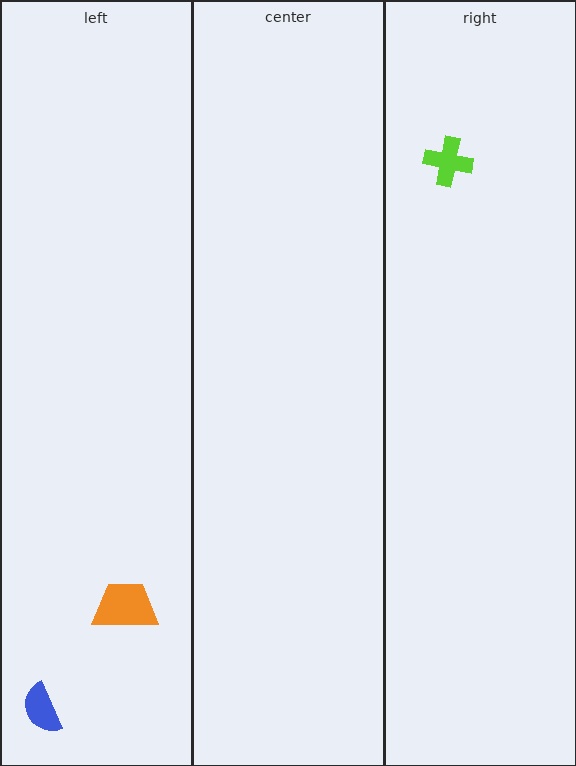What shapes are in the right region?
The lime cross.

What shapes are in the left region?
The blue semicircle, the orange trapezoid.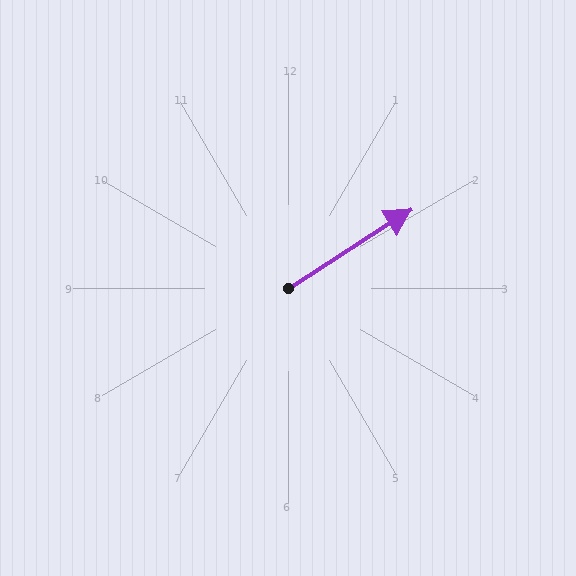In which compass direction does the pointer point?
Northeast.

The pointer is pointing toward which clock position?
Roughly 2 o'clock.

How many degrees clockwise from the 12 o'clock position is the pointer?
Approximately 57 degrees.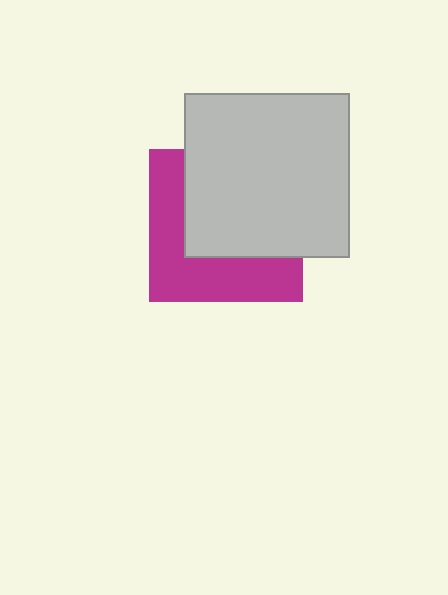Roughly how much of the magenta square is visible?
A small part of it is visible (roughly 45%).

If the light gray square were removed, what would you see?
You would see the complete magenta square.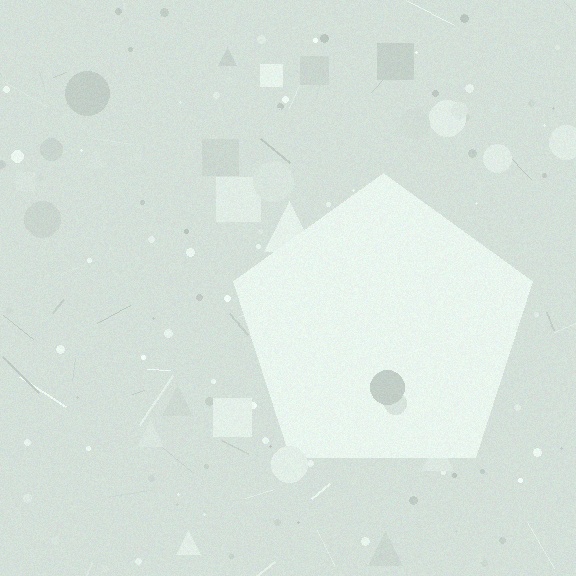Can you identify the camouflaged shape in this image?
The camouflaged shape is a pentagon.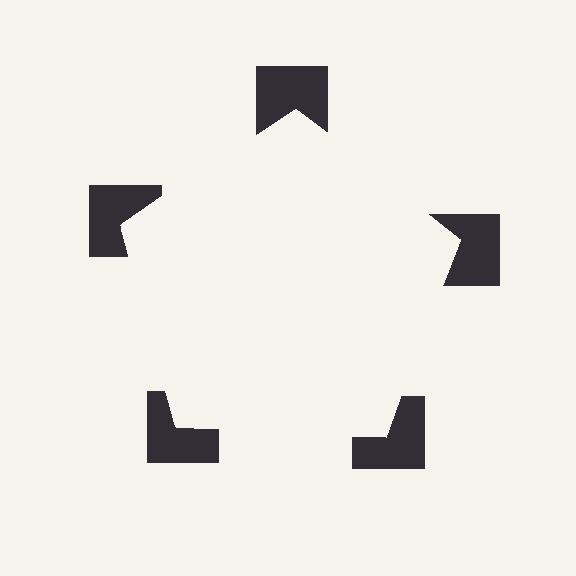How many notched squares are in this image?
There are 5 — one at each vertex of the illusory pentagon.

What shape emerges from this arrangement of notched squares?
An illusory pentagon — its edges are inferred from the aligned wedge cuts in the notched squares, not physically drawn.